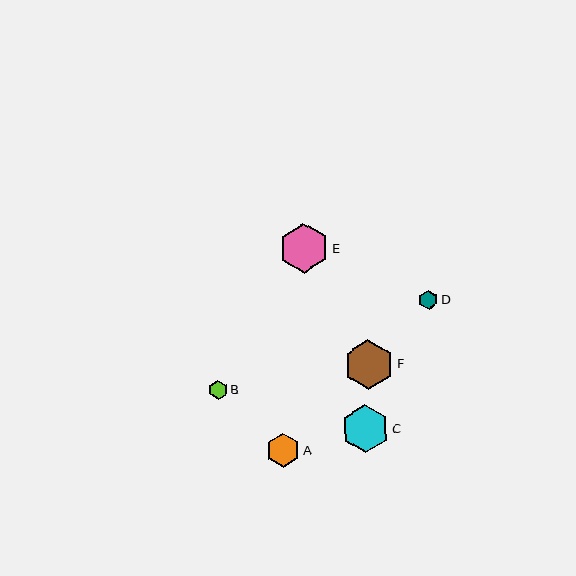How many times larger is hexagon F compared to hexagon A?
Hexagon F is approximately 1.5 times the size of hexagon A.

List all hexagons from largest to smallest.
From largest to smallest: F, E, C, A, D, B.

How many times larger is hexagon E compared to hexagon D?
Hexagon E is approximately 2.5 times the size of hexagon D.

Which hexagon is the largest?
Hexagon F is the largest with a size of approximately 50 pixels.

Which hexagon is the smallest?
Hexagon B is the smallest with a size of approximately 20 pixels.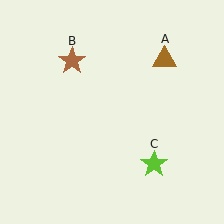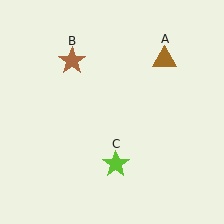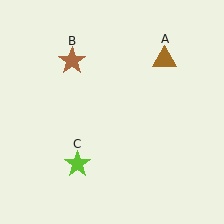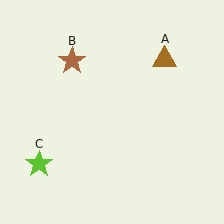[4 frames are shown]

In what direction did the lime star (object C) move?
The lime star (object C) moved left.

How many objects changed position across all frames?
1 object changed position: lime star (object C).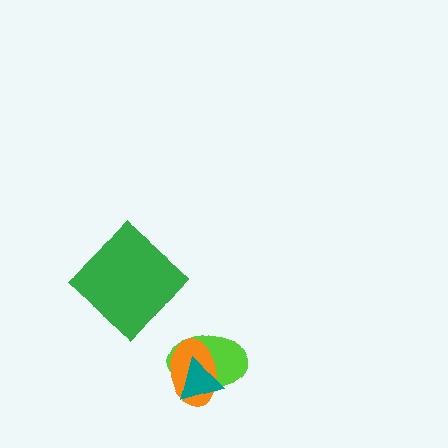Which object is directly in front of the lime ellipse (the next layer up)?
The orange ellipse is directly in front of the lime ellipse.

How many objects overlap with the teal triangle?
2 objects overlap with the teal triangle.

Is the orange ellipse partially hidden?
Yes, it is partially covered by another shape.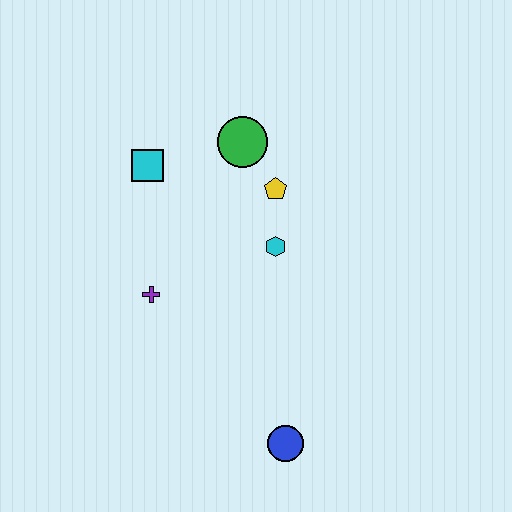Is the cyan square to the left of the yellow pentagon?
Yes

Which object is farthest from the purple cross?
The blue circle is farthest from the purple cross.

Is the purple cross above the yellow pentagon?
No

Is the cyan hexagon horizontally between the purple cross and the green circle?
No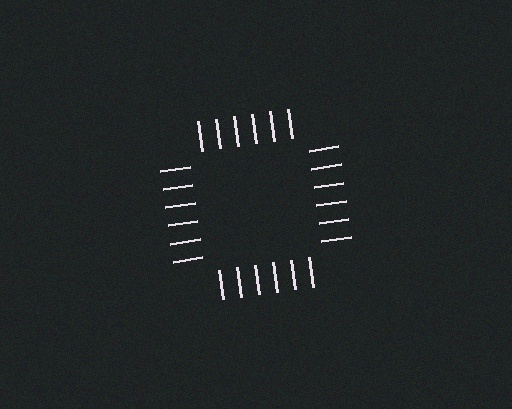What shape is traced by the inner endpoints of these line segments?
An illusory square — the line segments terminate on its edges but no continuous stroke is drawn.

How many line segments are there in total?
24 — 6 along each of the 4 edges.